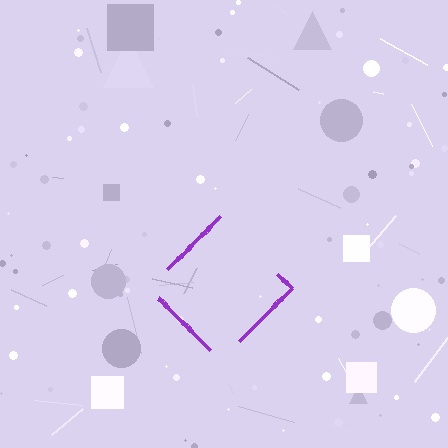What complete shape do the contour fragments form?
The contour fragments form a diamond.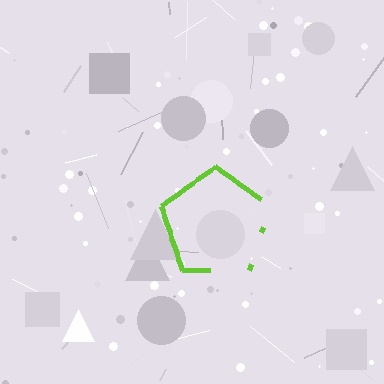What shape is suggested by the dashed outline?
The dashed outline suggests a pentagon.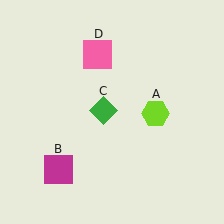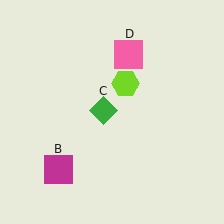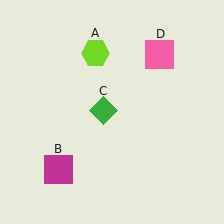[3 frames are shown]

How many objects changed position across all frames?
2 objects changed position: lime hexagon (object A), pink square (object D).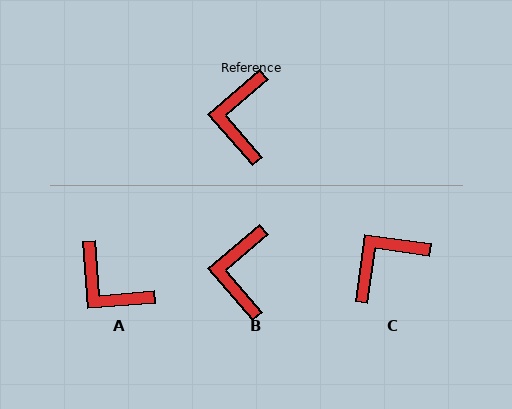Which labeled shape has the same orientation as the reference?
B.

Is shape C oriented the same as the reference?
No, it is off by about 48 degrees.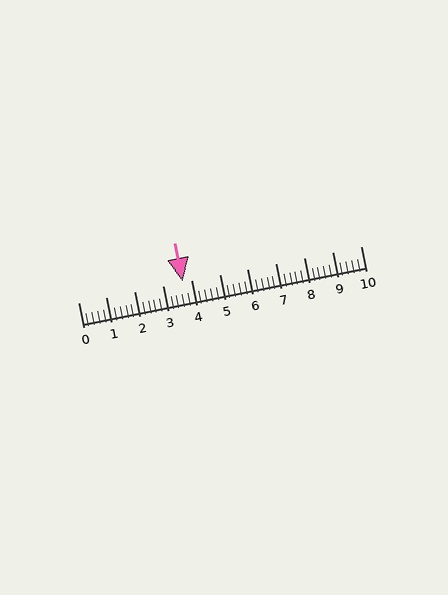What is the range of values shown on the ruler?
The ruler shows values from 0 to 10.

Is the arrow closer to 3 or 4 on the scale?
The arrow is closer to 4.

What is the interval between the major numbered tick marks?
The major tick marks are spaced 1 units apart.